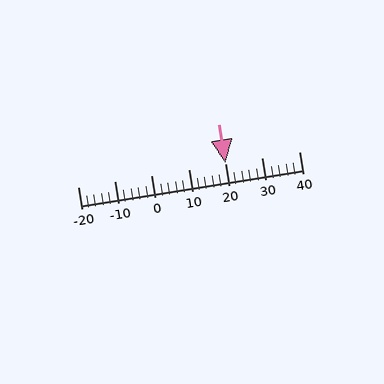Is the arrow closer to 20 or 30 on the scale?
The arrow is closer to 20.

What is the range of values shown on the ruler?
The ruler shows values from -20 to 40.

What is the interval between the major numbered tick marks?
The major tick marks are spaced 10 units apart.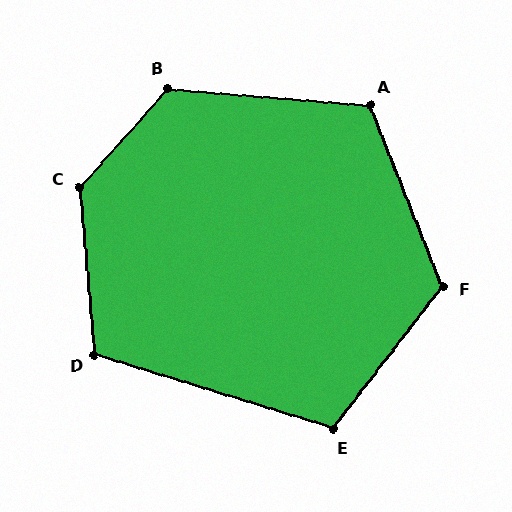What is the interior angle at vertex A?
Approximately 116 degrees (obtuse).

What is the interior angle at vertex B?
Approximately 127 degrees (obtuse).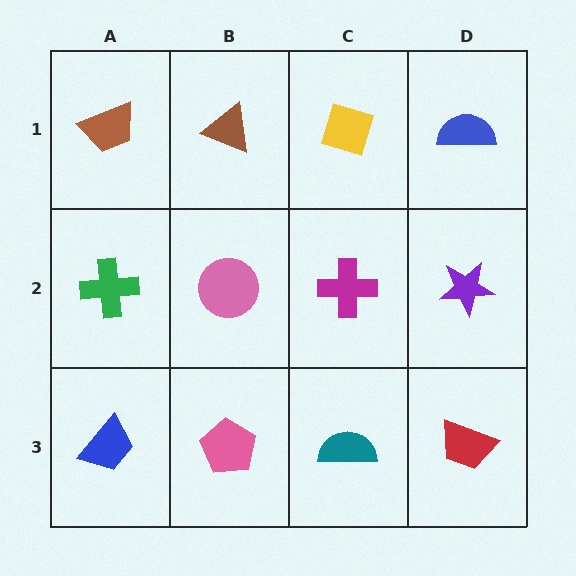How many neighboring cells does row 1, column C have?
3.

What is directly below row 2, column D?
A red trapezoid.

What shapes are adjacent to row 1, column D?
A purple star (row 2, column D), a yellow diamond (row 1, column C).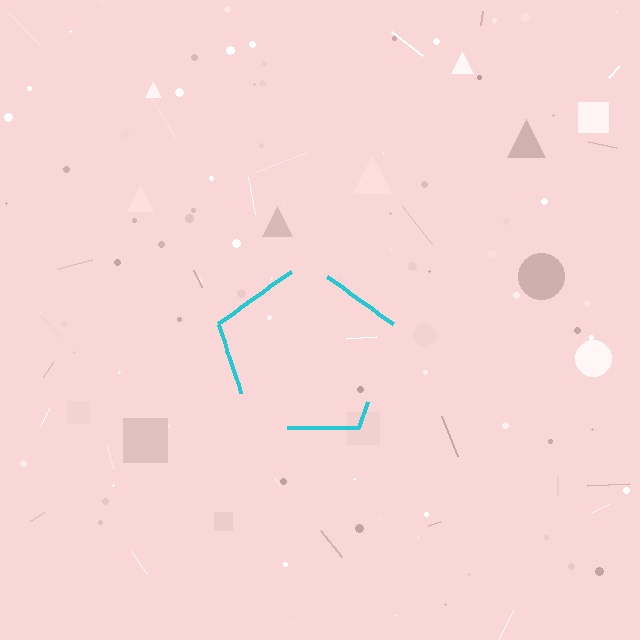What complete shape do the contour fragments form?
The contour fragments form a pentagon.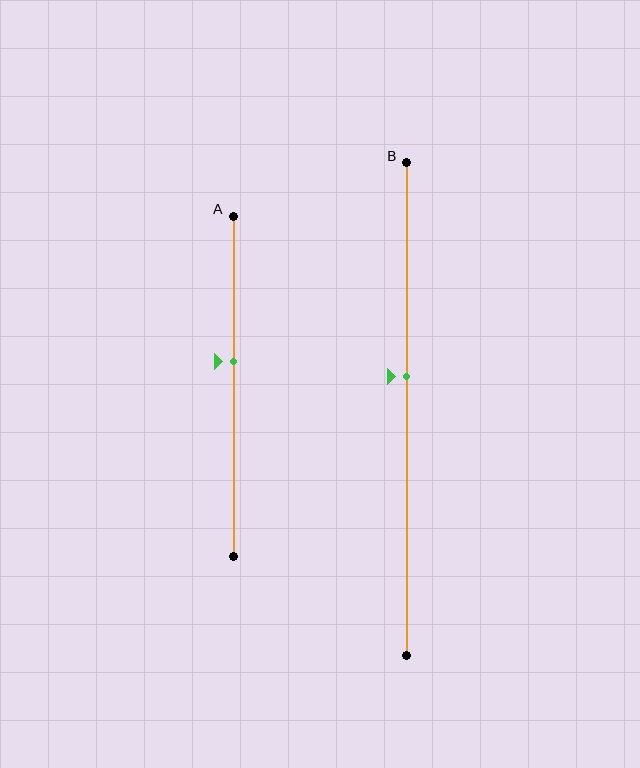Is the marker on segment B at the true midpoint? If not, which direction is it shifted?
No, the marker on segment B is shifted upward by about 7% of the segment length.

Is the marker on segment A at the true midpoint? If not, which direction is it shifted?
No, the marker on segment A is shifted upward by about 7% of the segment length.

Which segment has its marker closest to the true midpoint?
Segment B has its marker closest to the true midpoint.